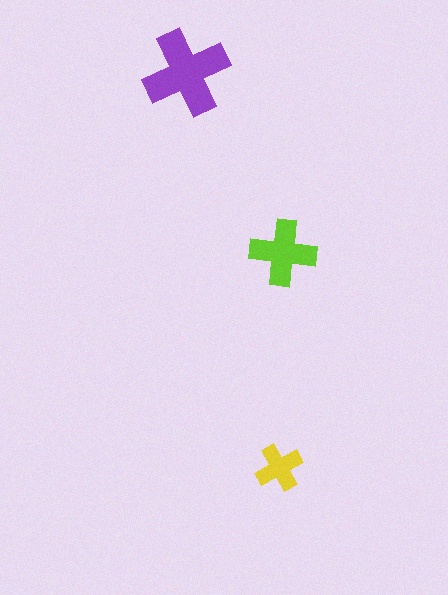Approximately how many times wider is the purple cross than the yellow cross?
About 2 times wider.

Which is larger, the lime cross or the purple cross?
The purple one.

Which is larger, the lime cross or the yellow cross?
The lime one.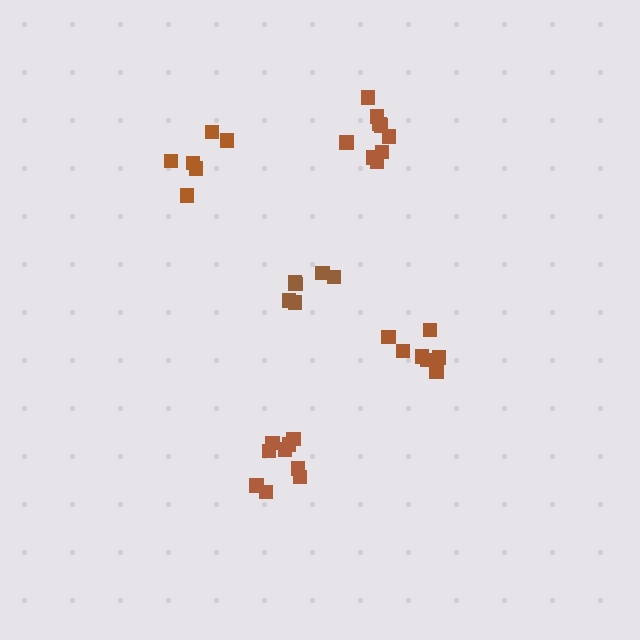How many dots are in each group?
Group 1: 6 dots, Group 2: 9 dots, Group 3: 7 dots, Group 4: 6 dots, Group 5: 9 dots (37 total).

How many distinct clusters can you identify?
There are 5 distinct clusters.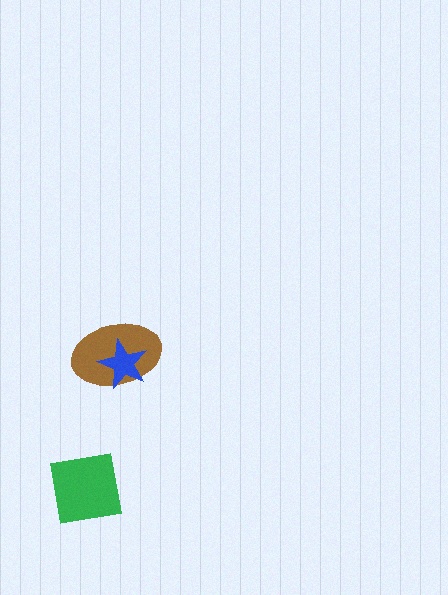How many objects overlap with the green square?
0 objects overlap with the green square.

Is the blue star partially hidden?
No, no other shape covers it.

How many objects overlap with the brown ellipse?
1 object overlaps with the brown ellipse.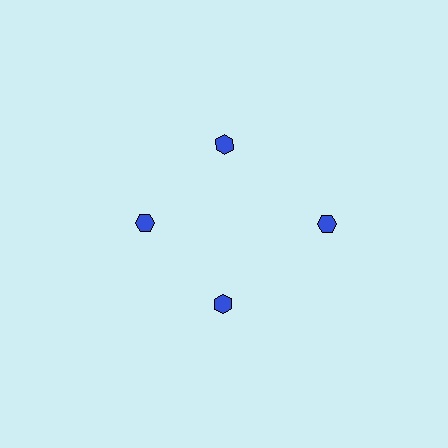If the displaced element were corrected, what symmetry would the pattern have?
It would have 4-fold rotational symmetry — the pattern would map onto itself every 90 degrees.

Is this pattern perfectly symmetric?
No. The 4 blue hexagons are arranged in a ring, but one element near the 3 o'clock position is pushed outward from the center, breaking the 4-fold rotational symmetry.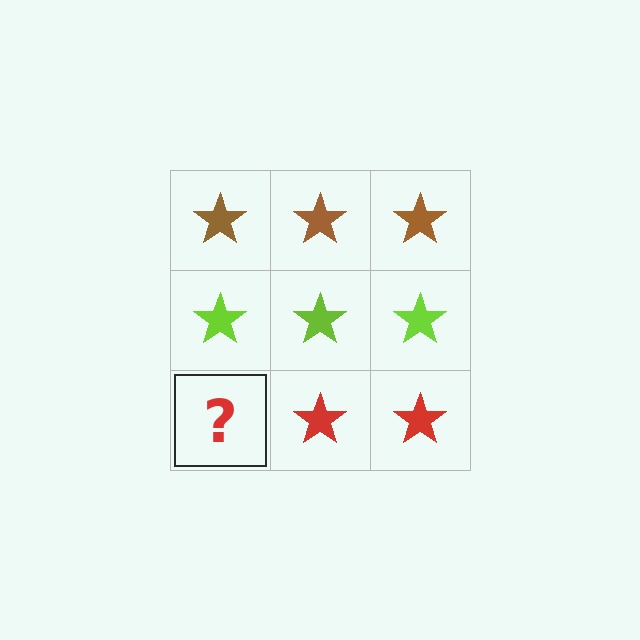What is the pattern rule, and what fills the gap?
The rule is that each row has a consistent color. The gap should be filled with a red star.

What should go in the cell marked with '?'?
The missing cell should contain a red star.